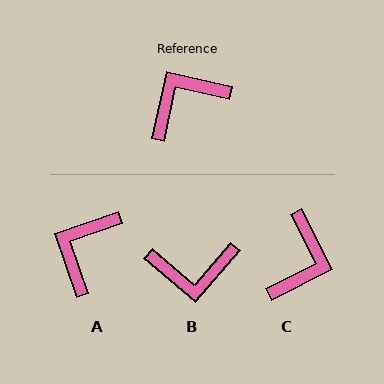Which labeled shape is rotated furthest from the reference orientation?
B, about 152 degrees away.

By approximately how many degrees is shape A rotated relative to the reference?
Approximately 32 degrees counter-clockwise.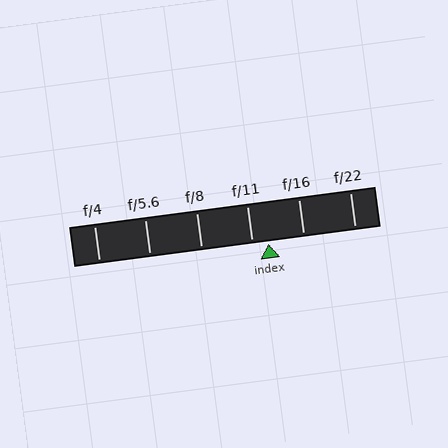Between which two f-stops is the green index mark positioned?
The index mark is between f/11 and f/16.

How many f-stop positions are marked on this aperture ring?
There are 6 f-stop positions marked.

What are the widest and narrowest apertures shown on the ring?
The widest aperture shown is f/4 and the narrowest is f/22.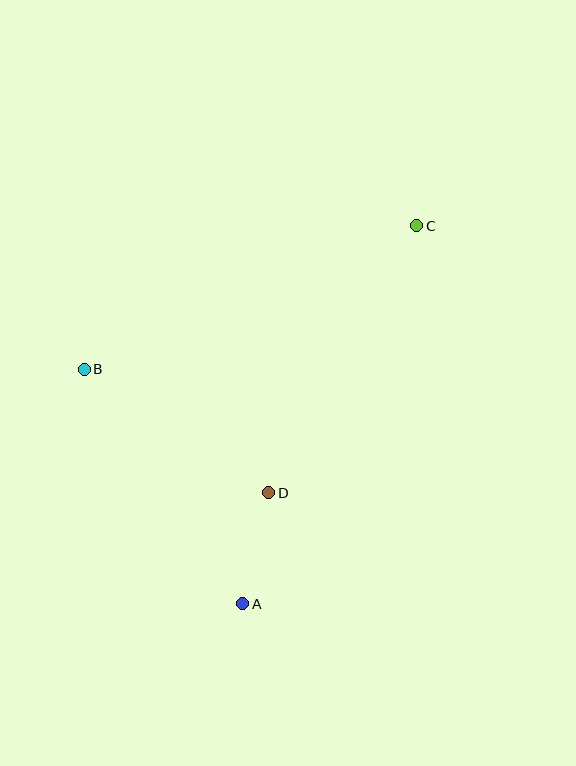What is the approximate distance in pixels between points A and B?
The distance between A and B is approximately 283 pixels.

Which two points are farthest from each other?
Points A and C are farthest from each other.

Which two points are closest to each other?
Points A and D are closest to each other.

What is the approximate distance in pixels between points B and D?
The distance between B and D is approximately 222 pixels.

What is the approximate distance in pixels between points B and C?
The distance between B and C is approximately 362 pixels.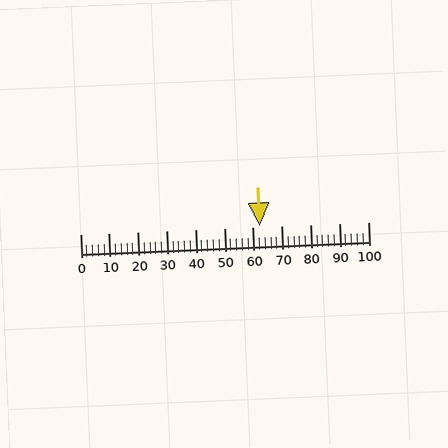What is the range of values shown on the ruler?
The ruler shows values from 0 to 100.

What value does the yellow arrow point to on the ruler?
The yellow arrow points to approximately 62.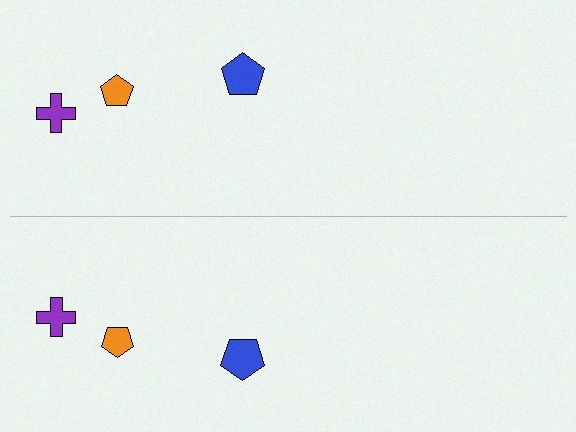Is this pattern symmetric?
Yes, this pattern has bilateral (reflection) symmetry.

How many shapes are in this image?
There are 6 shapes in this image.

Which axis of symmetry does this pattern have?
The pattern has a horizontal axis of symmetry running through the center of the image.